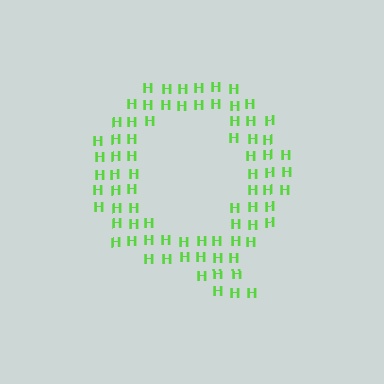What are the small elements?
The small elements are letter H's.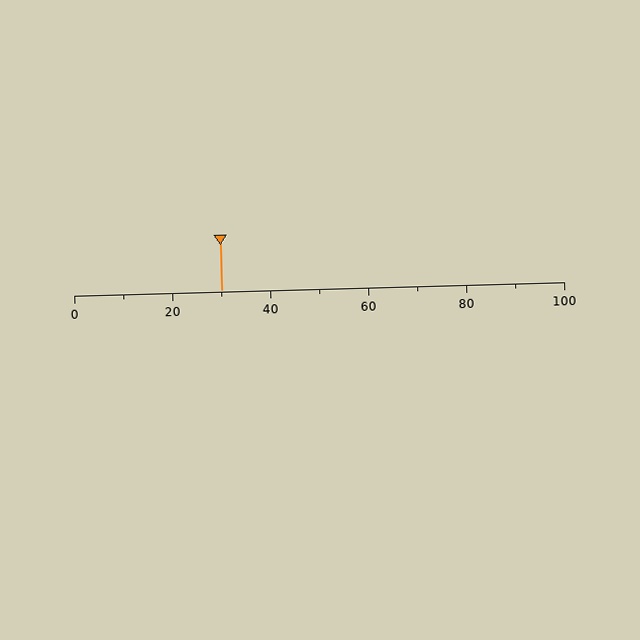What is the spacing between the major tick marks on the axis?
The major ticks are spaced 20 apart.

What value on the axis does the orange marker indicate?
The marker indicates approximately 30.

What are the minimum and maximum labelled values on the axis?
The axis runs from 0 to 100.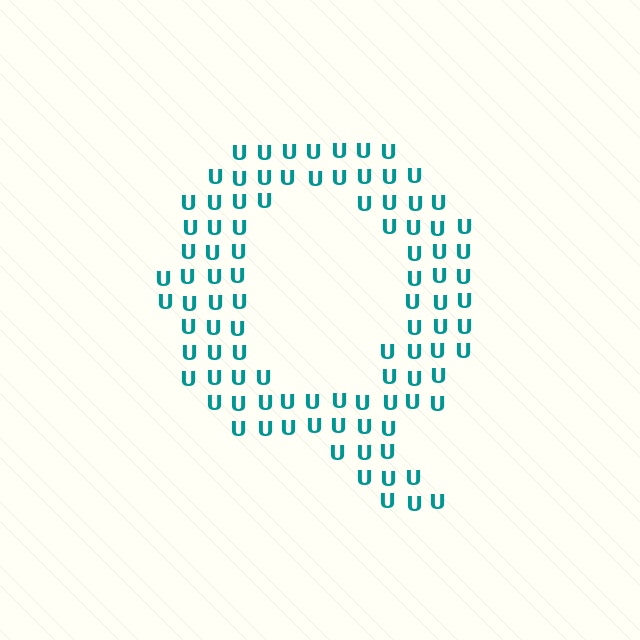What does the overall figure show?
The overall figure shows the letter Q.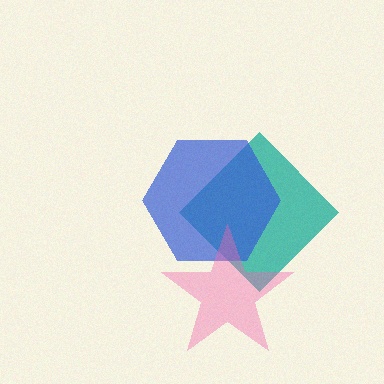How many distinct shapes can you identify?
There are 3 distinct shapes: a teal diamond, a blue hexagon, a pink star.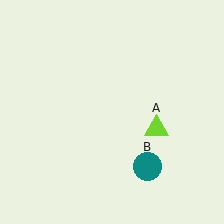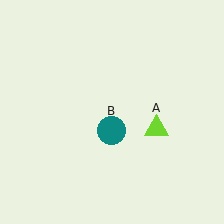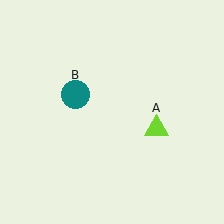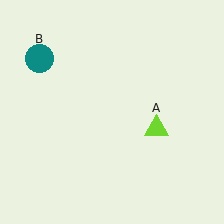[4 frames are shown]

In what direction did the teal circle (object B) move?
The teal circle (object B) moved up and to the left.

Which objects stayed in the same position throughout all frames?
Lime triangle (object A) remained stationary.